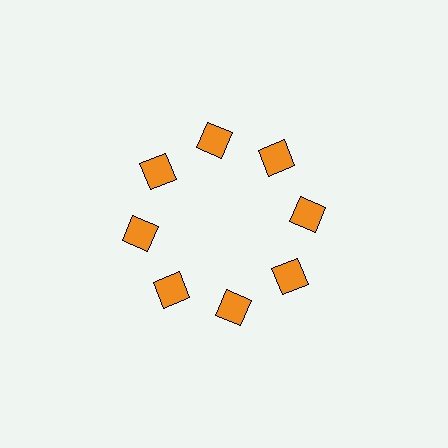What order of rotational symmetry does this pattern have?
This pattern has 8-fold rotational symmetry.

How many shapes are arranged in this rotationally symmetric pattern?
There are 8 shapes, arranged in 8 groups of 1.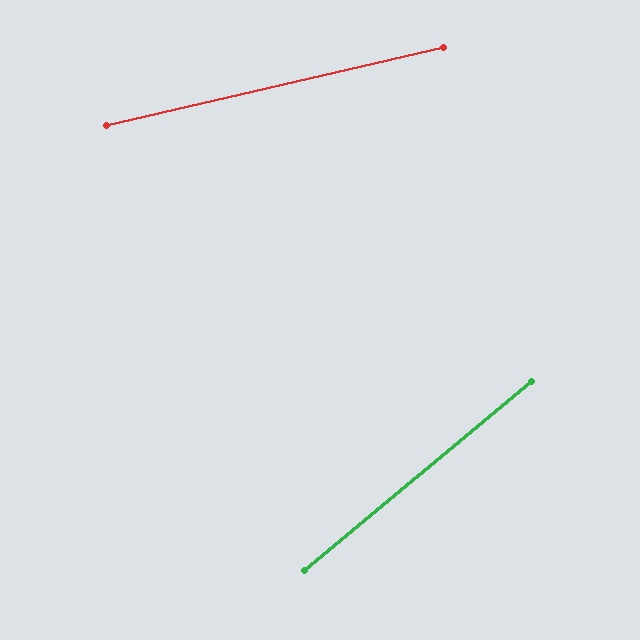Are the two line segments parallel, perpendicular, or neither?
Neither parallel nor perpendicular — they differ by about 27°.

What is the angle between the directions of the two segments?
Approximately 27 degrees.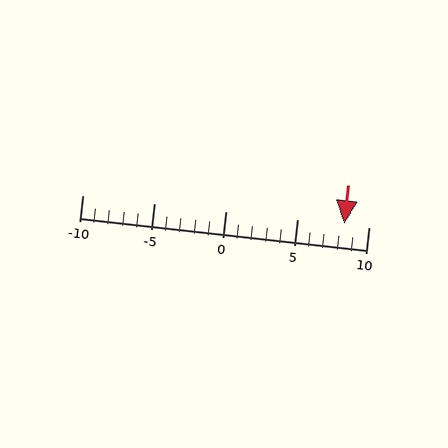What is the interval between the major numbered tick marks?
The major tick marks are spaced 5 units apart.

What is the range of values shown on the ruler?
The ruler shows values from -10 to 10.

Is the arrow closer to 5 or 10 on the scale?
The arrow is closer to 10.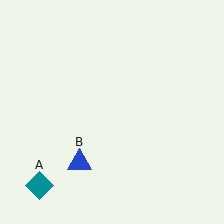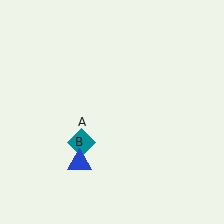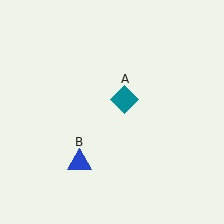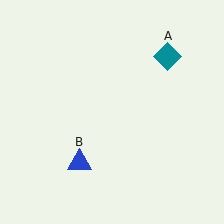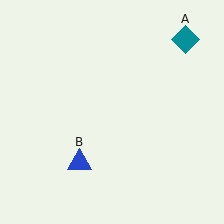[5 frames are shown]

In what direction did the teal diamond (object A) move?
The teal diamond (object A) moved up and to the right.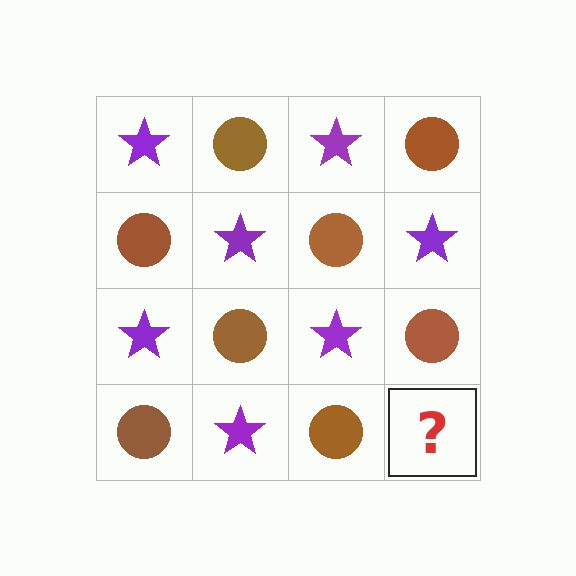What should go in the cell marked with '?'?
The missing cell should contain a purple star.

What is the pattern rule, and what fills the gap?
The rule is that it alternates purple star and brown circle in a checkerboard pattern. The gap should be filled with a purple star.